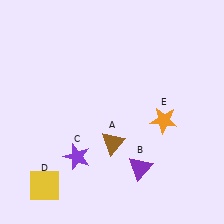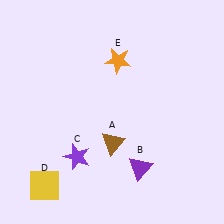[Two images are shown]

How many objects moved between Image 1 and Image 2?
1 object moved between the two images.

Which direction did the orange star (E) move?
The orange star (E) moved up.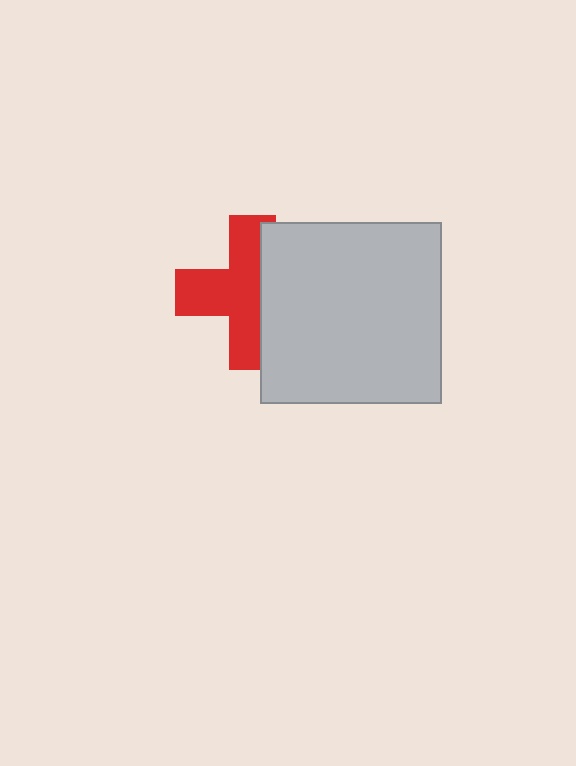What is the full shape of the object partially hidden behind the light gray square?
The partially hidden object is a red cross.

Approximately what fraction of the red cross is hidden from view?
Roughly 40% of the red cross is hidden behind the light gray square.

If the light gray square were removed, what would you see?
You would see the complete red cross.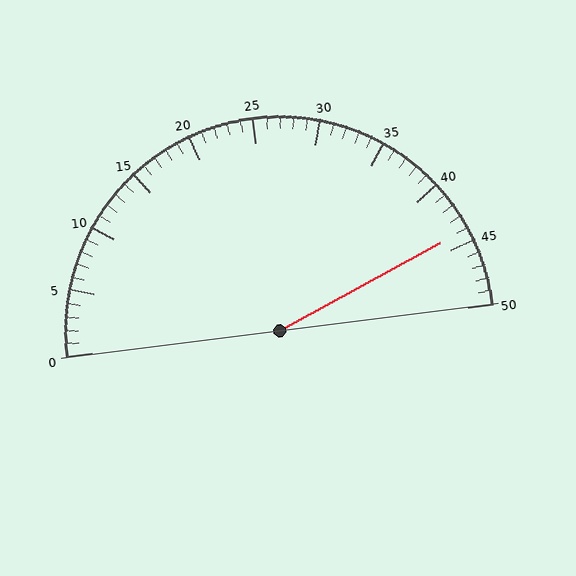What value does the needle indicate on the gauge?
The needle indicates approximately 44.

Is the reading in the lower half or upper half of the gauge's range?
The reading is in the upper half of the range (0 to 50).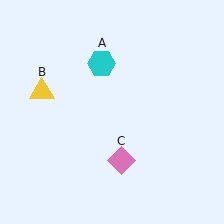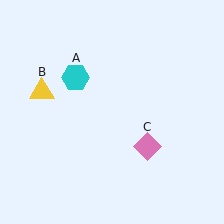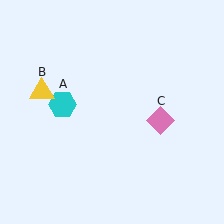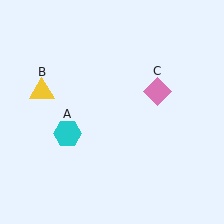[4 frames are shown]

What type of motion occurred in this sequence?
The cyan hexagon (object A), pink diamond (object C) rotated counterclockwise around the center of the scene.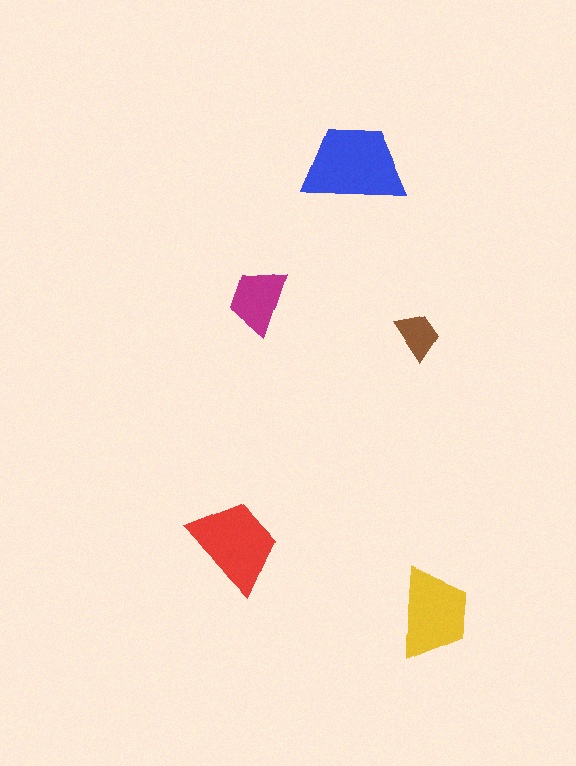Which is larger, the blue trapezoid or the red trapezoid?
The blue one.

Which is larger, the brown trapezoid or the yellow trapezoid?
The yellow one.